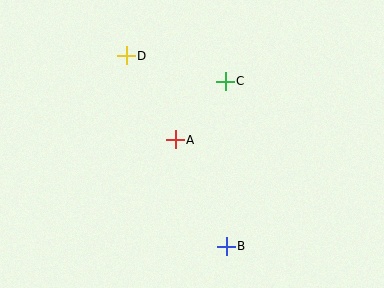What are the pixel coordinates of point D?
Point D is at (126, 56).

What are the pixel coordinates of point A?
Point A is at (175, 140).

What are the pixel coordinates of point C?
Point C is at (225, 81).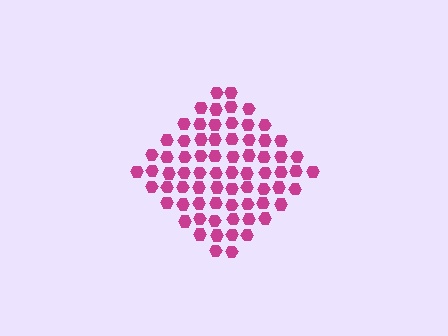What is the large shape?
The large shape is a diamond.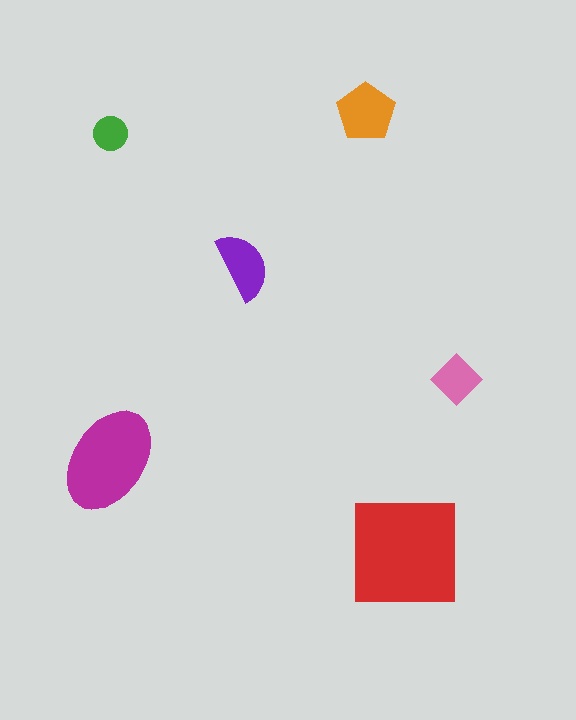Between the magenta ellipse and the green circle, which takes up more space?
The magenta ellipse.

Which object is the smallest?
The green circle.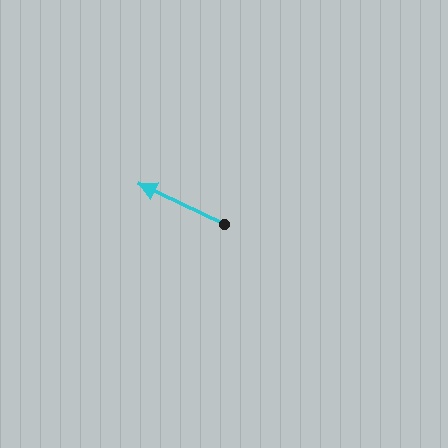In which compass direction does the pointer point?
Northwest.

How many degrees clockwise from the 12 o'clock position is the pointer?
Approximately 296 degrees.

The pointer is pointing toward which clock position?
Roughly 10 o'clock.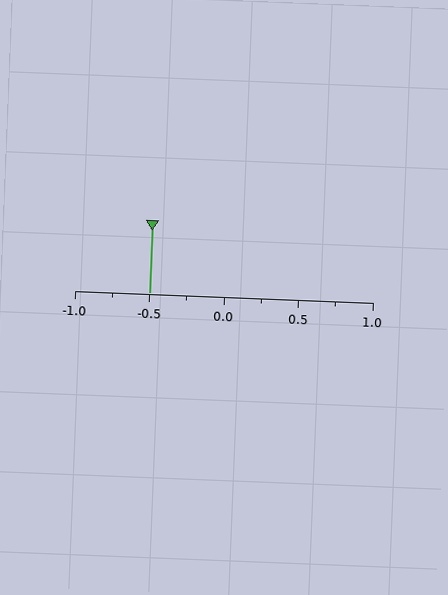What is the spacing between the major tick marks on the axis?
The major ticks are spaced 0.5 apart.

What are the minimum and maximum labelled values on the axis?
The axis runs from -1.0 to 1.0.